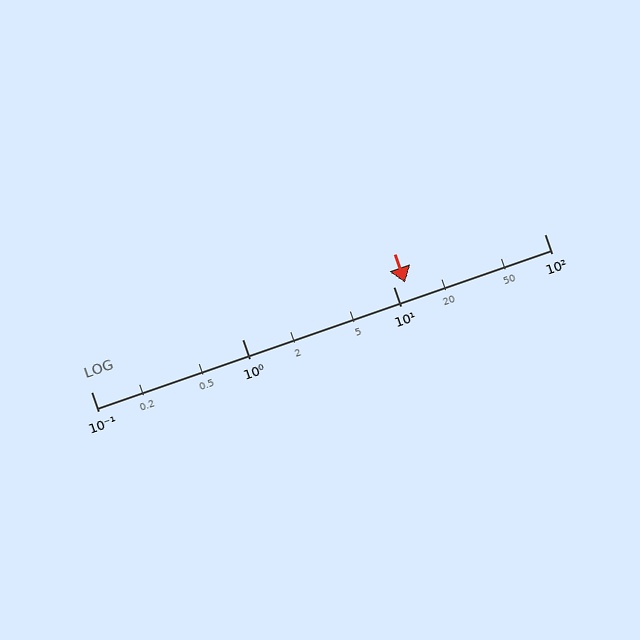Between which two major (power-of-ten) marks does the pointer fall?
The pointer is between 10 and 100.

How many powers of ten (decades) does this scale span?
The scale spans 3 decades, from 0.1 to 100.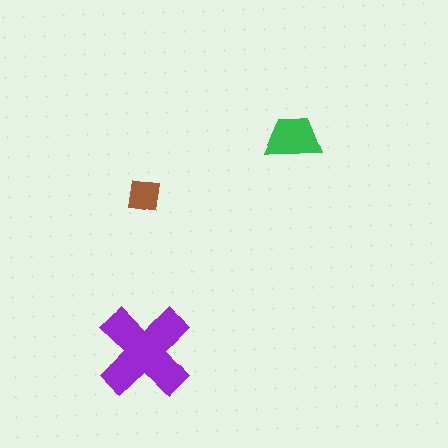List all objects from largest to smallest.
The purple cross, the green trapezoid, the brown square.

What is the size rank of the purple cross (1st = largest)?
1st.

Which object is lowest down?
The purple cross is bottommost.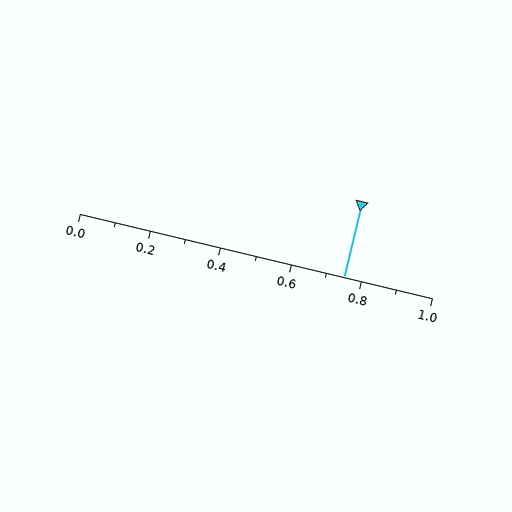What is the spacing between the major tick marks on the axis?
The major ticks are spaced 0.2 apart.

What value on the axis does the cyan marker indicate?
The marker indicates approximately 0.75.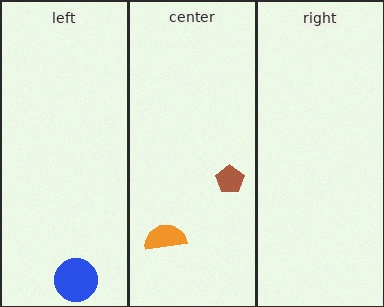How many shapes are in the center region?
2.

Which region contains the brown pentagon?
The center region.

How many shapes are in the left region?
1.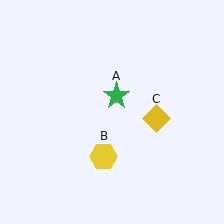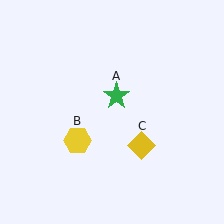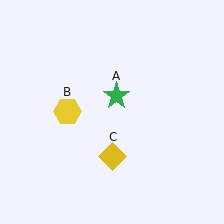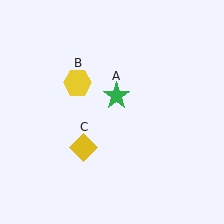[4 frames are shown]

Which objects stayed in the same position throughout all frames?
Green star (object A) remained stationary.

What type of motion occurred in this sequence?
The yellow hexagon (object B), yellow diamond (object C) rotated clockwise around the center of the scene.